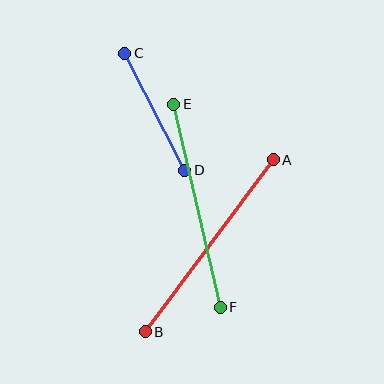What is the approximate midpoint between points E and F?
The midpoint is at approximately (197, 206) pixels.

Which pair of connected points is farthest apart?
Points A and B are farthest apart.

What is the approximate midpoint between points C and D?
The midpoint is at approximately (155, 112) pixels.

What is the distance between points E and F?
The distance is approximately 208 pixels.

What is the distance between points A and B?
The distance is approximately 214 pixels.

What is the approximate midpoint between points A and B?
The midpoint is at approximately (209, 246) pixels.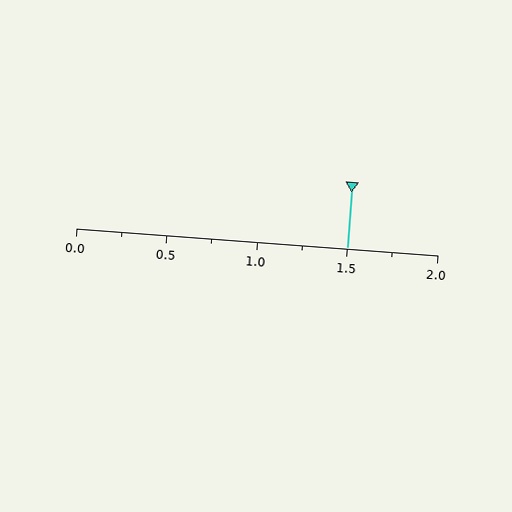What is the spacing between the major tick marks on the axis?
The major ticks are spaced 0.5 apart.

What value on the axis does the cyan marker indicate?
The marker indicates approximately 1.5.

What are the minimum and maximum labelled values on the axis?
The axis runs from 0.0 to 2.0.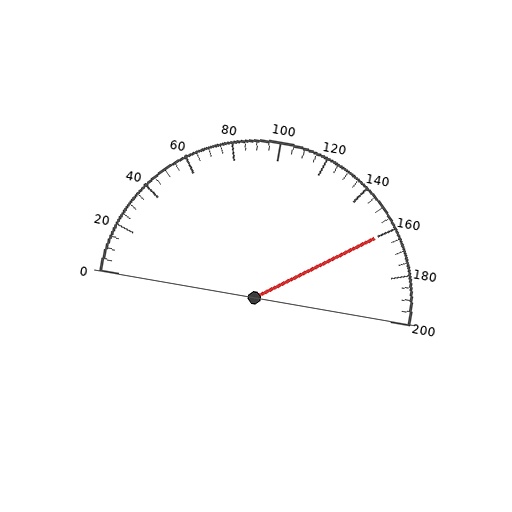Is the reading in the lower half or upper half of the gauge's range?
The reading is in the upper half of the range (0 to 200).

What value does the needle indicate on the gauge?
The needle indicates approximately 160.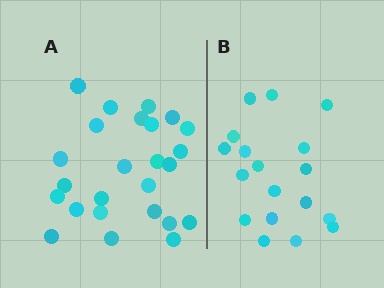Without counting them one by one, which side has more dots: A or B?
Region A (the left region) has more dots.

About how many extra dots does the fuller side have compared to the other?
Region A has roughly 8 or so more dots than region B.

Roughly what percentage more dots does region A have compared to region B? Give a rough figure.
About 40% more.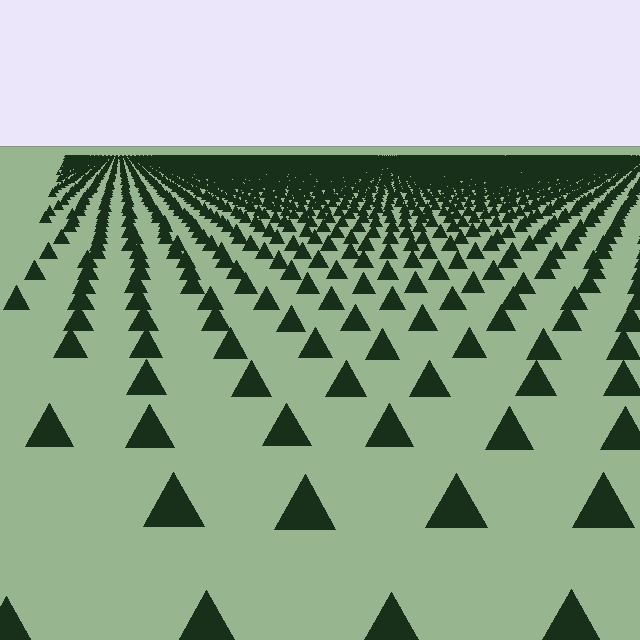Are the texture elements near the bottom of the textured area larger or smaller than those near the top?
Larger. Near the bottom, elements are closer to the viewer and appear at a bigger on-screen size.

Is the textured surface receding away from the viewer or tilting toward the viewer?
The surface is receding away from the viewer. Texture elements get smaller and denser toward the top.